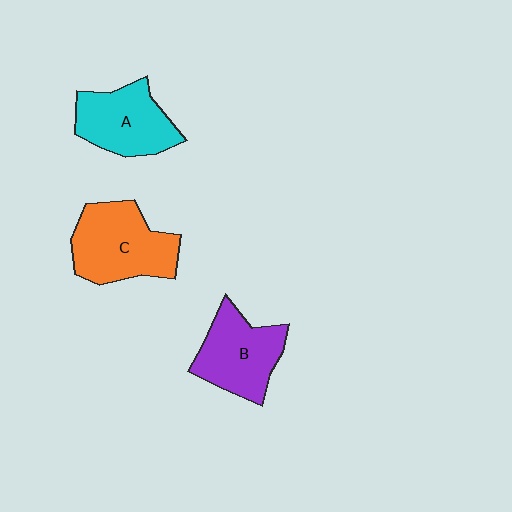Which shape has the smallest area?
Shape A (cyan).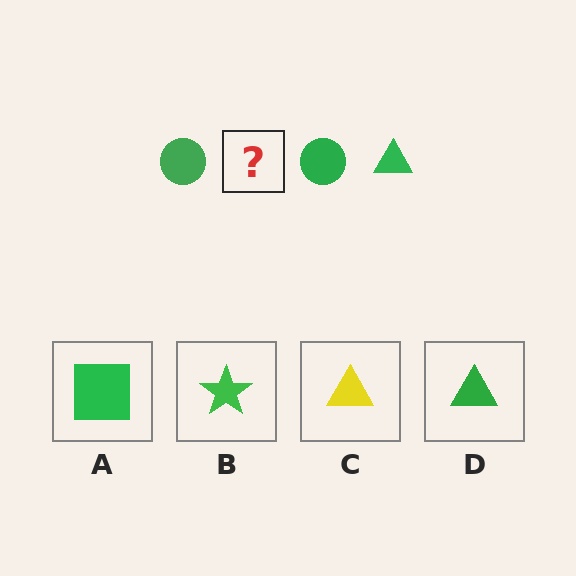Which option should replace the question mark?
Option D.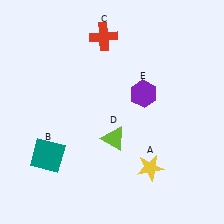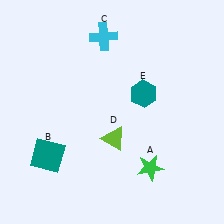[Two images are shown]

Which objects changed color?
A changed from yellow to green. C changed from red to cyan. E changed from purple to teal.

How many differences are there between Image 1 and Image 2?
There are 3 differences between the two images.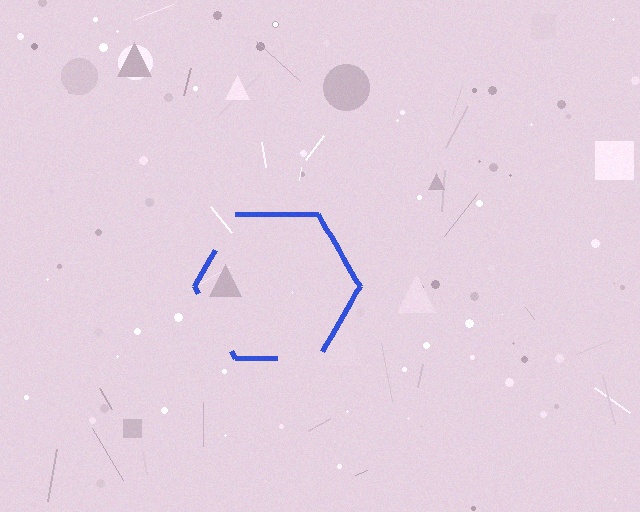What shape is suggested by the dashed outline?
The dashed outline suggests a hexagon.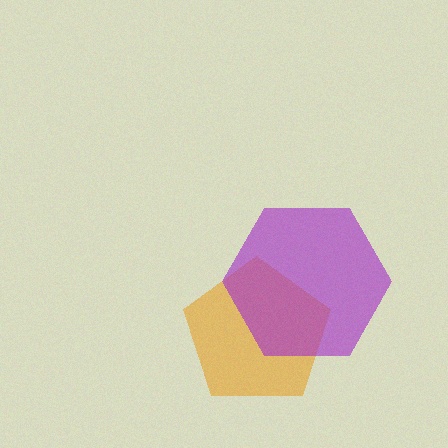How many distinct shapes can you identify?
There are 2 distinct shapes: an orange pentagon, a purple hexagon.